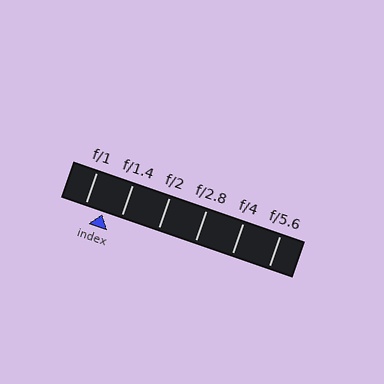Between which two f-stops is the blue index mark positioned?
The index mark is between f/1 and f/1.4.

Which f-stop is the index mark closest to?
The index mark is closest to f/1.4.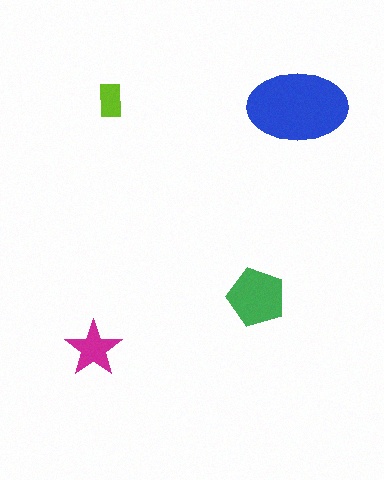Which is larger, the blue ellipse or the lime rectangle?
The blue ellipse.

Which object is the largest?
The blue ellipse.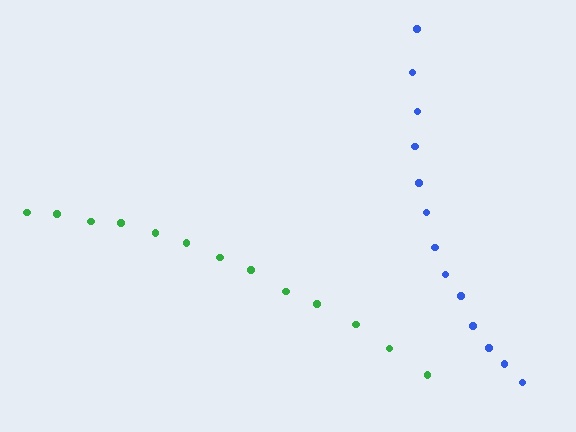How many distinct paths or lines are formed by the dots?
There are 2 distinct paths.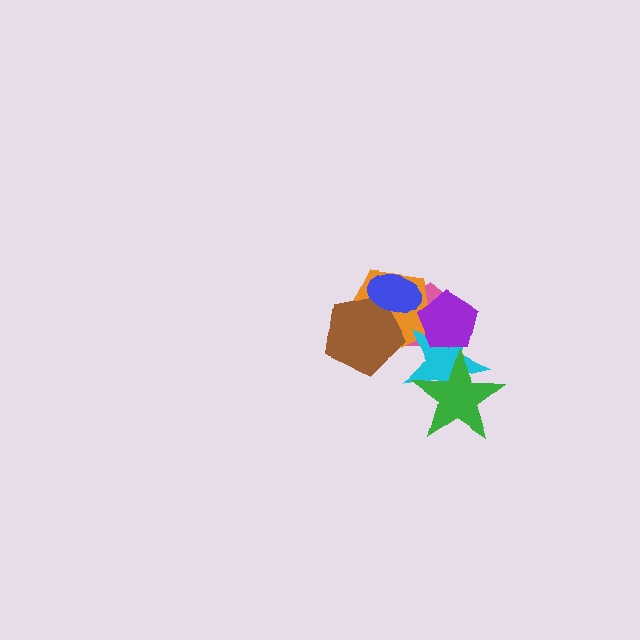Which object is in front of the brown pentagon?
The blue ellipse is in front of the brown pentagon.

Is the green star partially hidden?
No, no other shape covers it.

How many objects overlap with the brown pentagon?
3 objects overlap with the brown pentagon.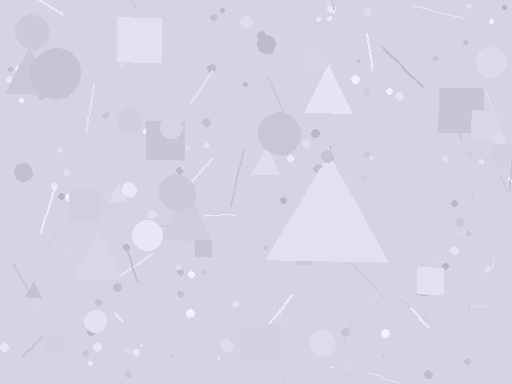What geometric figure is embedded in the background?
A triangle is embedded in the background.